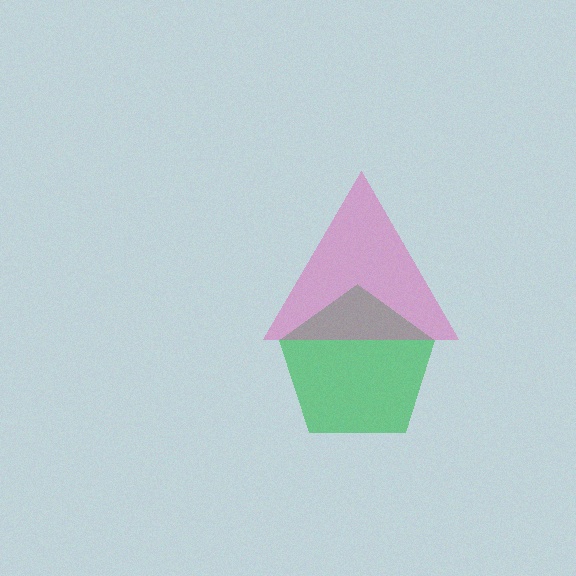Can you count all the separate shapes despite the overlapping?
Yes, there are 2 separate shapes.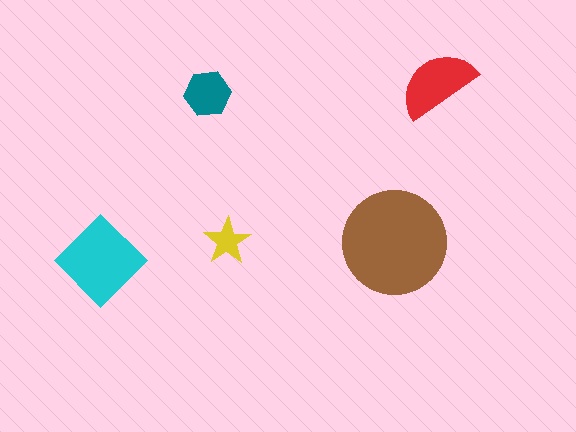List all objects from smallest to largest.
The yellow star, the teal hexagon, the red semicircle, the cyan diamond, the brown circle.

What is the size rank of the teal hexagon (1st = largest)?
4th.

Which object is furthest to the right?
The red semicircle is rightmost.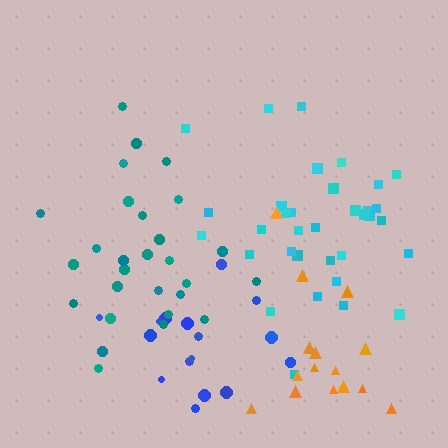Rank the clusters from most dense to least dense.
cyan, teal, blue, orange.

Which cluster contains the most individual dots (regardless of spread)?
Cyan (34).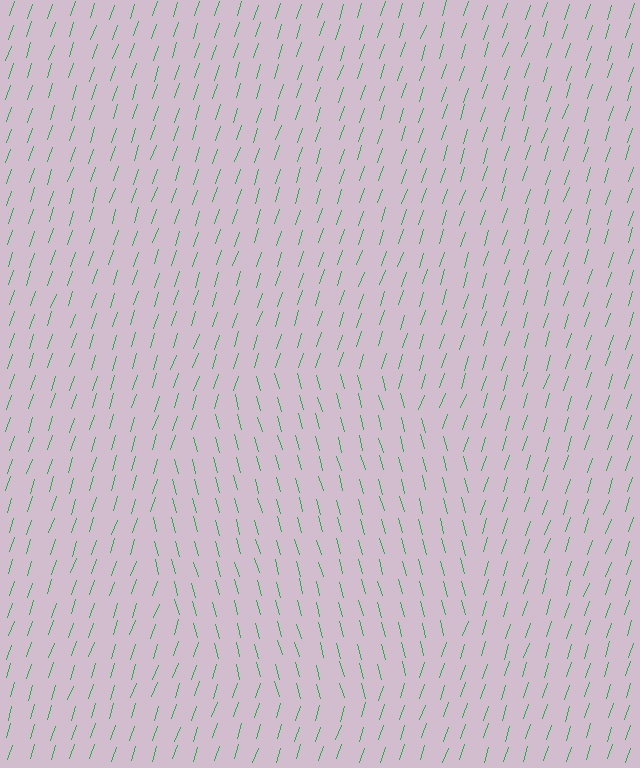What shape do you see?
I see a circle.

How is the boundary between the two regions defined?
The boundary is defined purely by a change in line orientation (approximately 34 degrees difference). All lines are the same color and thickness.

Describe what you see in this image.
The image is filled with small green line segments. A circle region in the image has lines oriented differently from the surrounding lines, creating a visible texture boundary.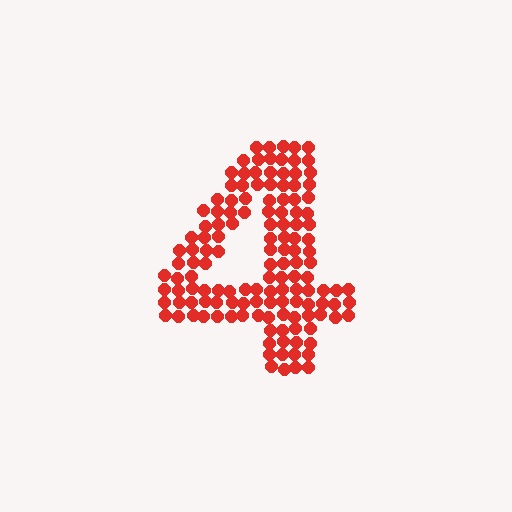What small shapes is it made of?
It is made of small circles.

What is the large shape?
The large shape is the digit 4.